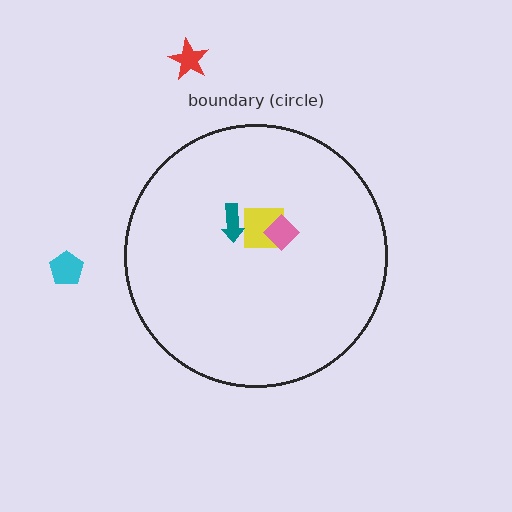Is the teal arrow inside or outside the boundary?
Inside.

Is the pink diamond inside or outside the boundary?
Inside.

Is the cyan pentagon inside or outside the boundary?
Outside.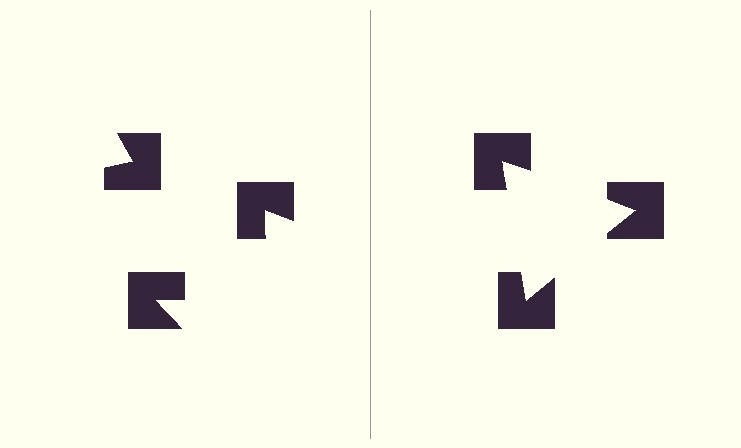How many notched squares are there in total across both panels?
6 — 3 on each side.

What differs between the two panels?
The notched squares are positioned identically on both sides; only the wedge orientations differ. On the right they align to a triangle; on the left they are misaligned.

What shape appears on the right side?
An illusory triangle.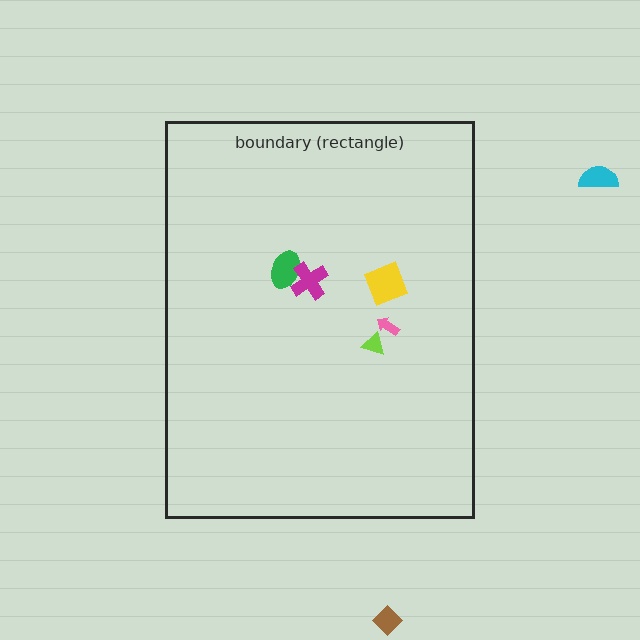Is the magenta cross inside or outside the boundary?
Inside.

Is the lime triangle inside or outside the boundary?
Inside.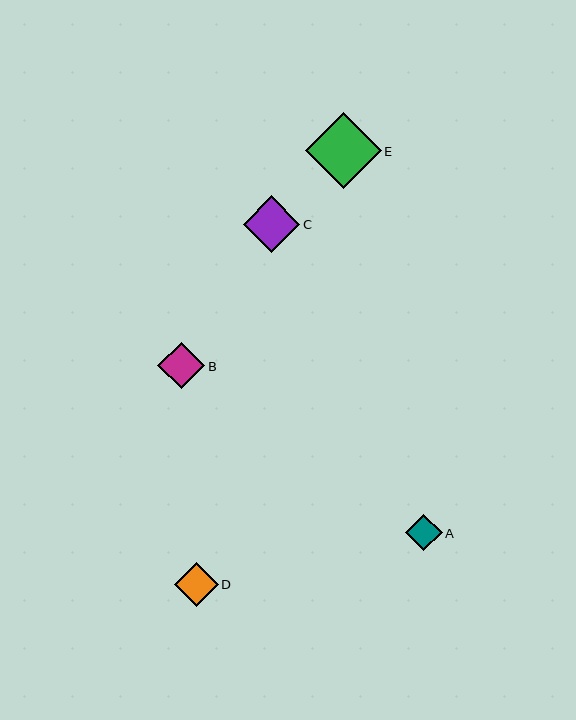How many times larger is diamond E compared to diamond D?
Diamond E is approximately 1.7 times the size of diamond D.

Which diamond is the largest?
Diamond E is the largest with a size of approximately 76 pixels.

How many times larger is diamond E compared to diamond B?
Diamond E is approximately 1.6 times the size of diamond B.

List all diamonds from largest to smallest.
From largest to smallest: E, C, B, D, A.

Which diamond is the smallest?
Diamond A is the smallest with a size of approximately 37 pixels.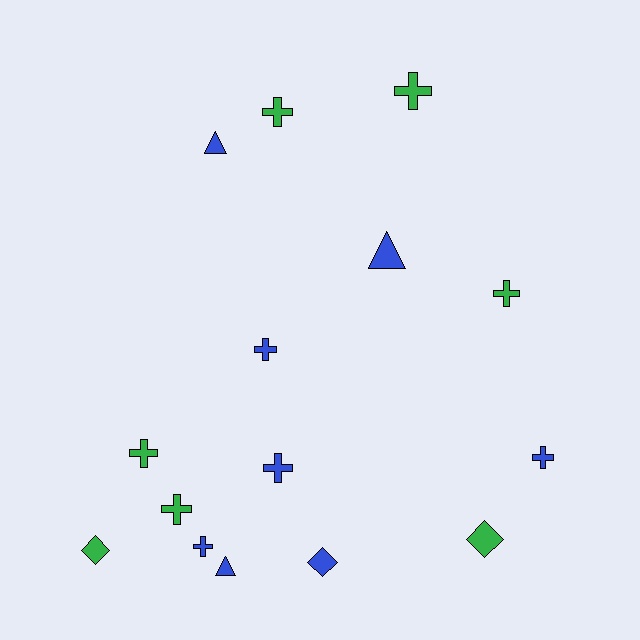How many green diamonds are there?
There are 2 green diamonds.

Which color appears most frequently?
Blue, with 8 objects.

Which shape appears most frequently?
Cross, with 9 objects.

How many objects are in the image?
There are 15 objects.